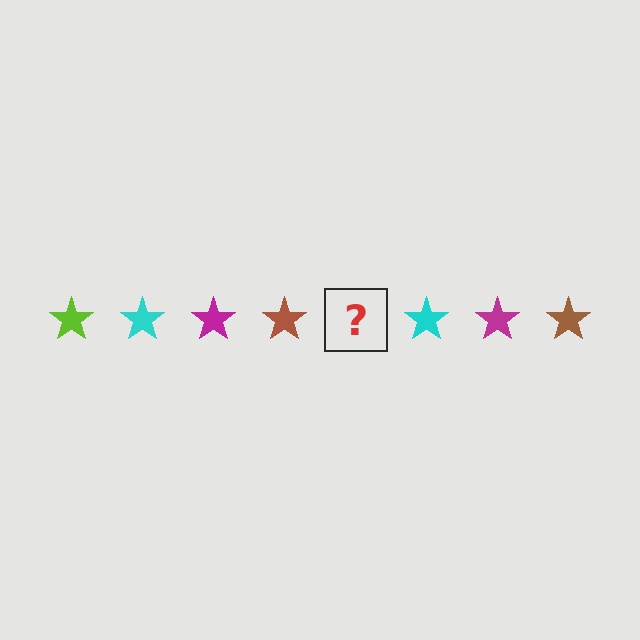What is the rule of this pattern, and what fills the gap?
The rule is that the pattern cycles through lime, cyan, magenta, brown stars. The gap should be filled with a lime star.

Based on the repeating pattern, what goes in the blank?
The blank should be a lime star.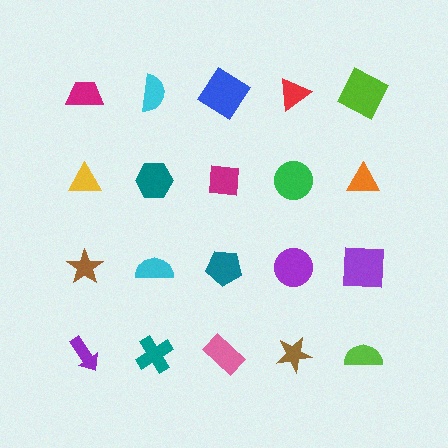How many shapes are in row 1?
5 shapes.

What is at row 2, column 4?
A green circle.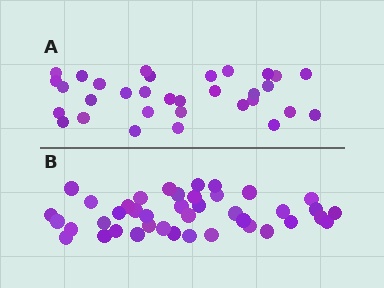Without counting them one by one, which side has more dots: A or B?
Region B (the bottom region) has more dots.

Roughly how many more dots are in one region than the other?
Region B has roughly 8 or so more dots than region A.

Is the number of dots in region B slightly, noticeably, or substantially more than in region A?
Region B has noticeably more, but not dramatically so. The ratio is roughly 1.3 to 1.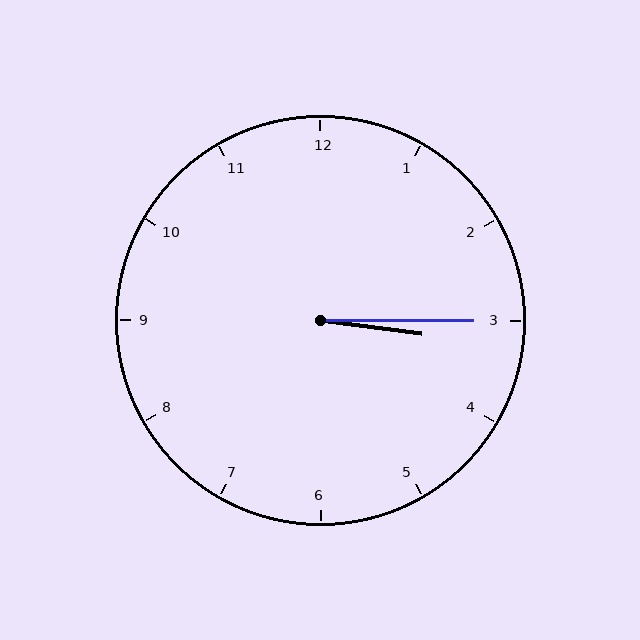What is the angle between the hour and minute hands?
Approximately 8 degrees.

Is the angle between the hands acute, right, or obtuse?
It is acute.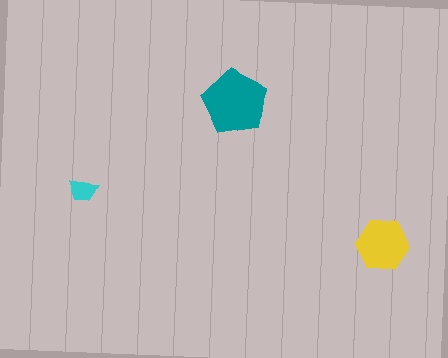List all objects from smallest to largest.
The cyan trapezoid, the yellow hexagon, the teal pentagon.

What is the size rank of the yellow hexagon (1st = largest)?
2nd.